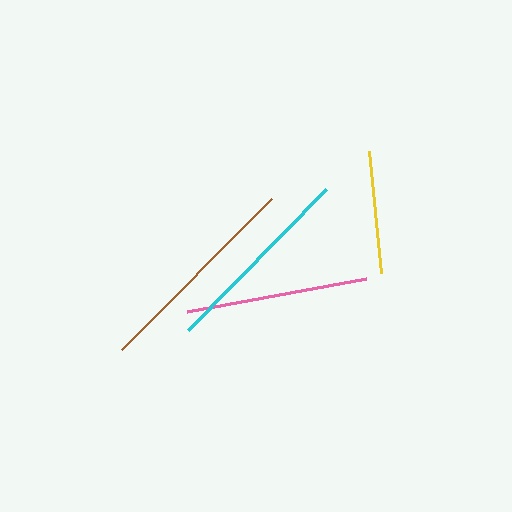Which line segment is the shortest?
The yellow line is the shortest at approximately 122 pixels.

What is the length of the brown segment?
The brown segment is approximately 213 pixels long.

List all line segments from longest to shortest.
From longest to shortest: brown, cyan, pink, yellow.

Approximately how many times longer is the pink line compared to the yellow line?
The pink line is approximately 1.5 times the length of the yellow line.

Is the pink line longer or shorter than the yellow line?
The pink line is longer than the yellow line.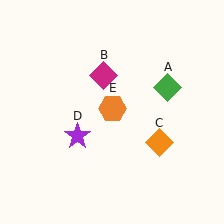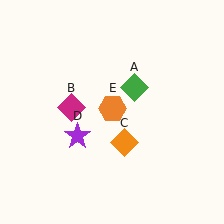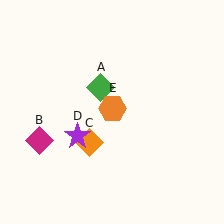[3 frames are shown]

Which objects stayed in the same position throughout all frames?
Purple star (object D) and orange hexagon (object E) remained stationary.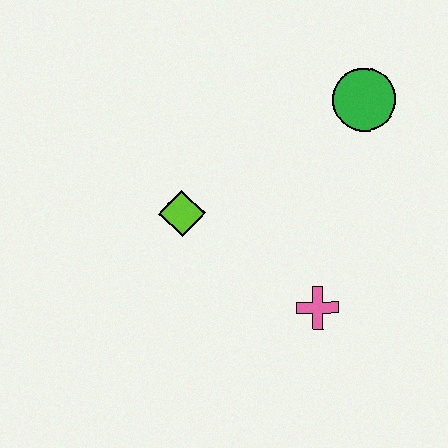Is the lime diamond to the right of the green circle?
No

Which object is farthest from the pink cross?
The green circle is farthest from the pink cross.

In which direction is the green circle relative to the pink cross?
The green circle is above the pink cross.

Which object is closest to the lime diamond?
The pink cross is closest to the lime diamond.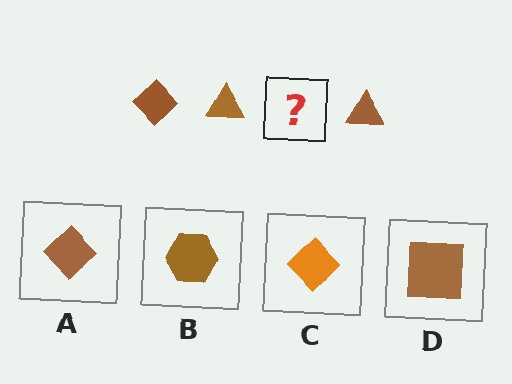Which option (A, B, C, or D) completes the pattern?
A.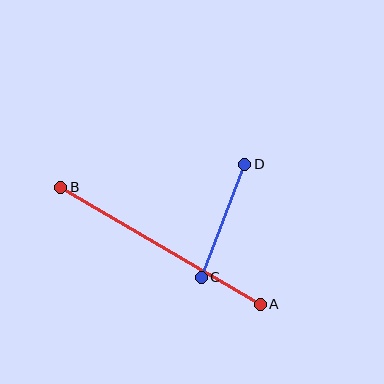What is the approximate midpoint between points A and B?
The midpoint is at approximately (161, 246) pixels.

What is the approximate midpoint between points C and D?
The midpoint is at approximately (223, 221) pixels.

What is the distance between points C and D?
The distance is approximately 121 pixels.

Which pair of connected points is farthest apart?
Points A and B are farthest apart.